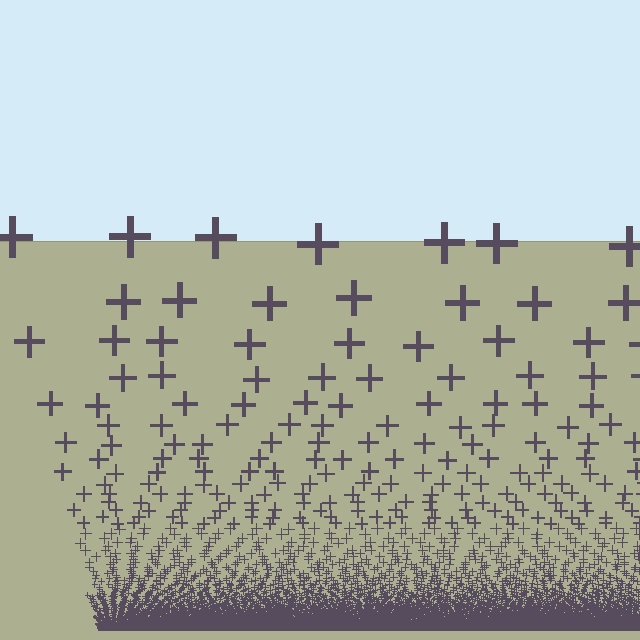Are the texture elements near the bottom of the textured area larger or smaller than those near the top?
Smaller. The gradient is inverted — elements near the bottom are smaller and denser.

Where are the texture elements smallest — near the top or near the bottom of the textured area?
Near the bottom.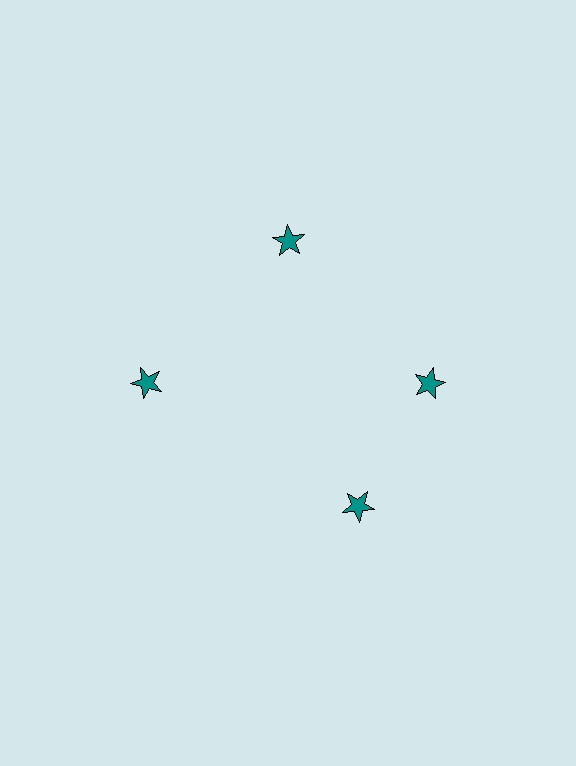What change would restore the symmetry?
The symmetry would be restored by rotating it back into even spacing with its neighbors so that all 4 stars sit at equal angles and equal distance from the center.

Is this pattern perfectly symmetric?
No. The 4 teal stars are arranged in a ring, but one element near the 6 o'clock position is rotated out of alignment along the ring, breaking the 4-fold rotational symmetry.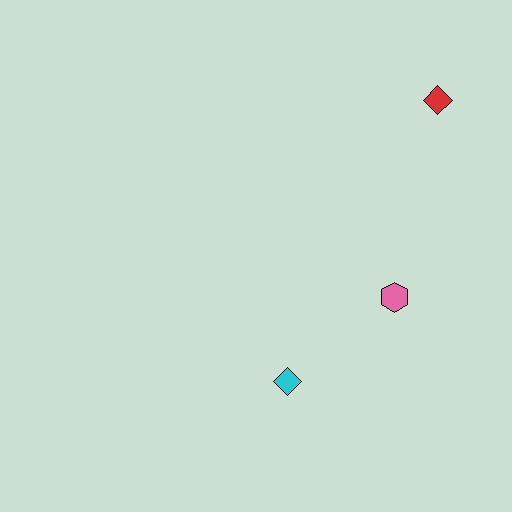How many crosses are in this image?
There are no crosses.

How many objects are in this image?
There are 3 objects.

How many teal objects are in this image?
There are no teal objects.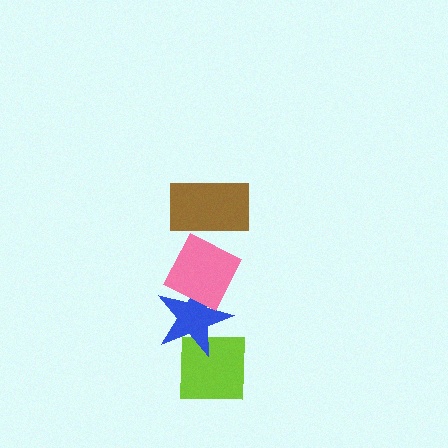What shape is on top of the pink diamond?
The brown rectangle is on top of the pink diamond.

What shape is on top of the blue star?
The pink diamond is on top of the blue star.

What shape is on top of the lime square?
The blue star is on top of the lime square.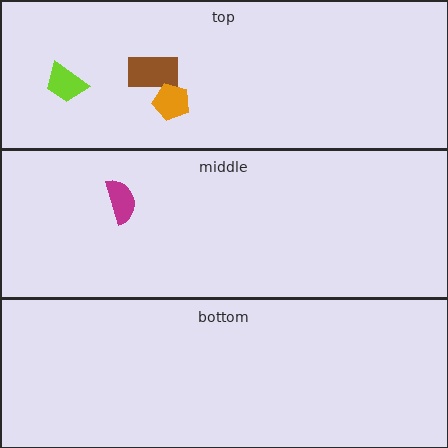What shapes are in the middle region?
The magenta semicircle.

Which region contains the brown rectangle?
The top region.